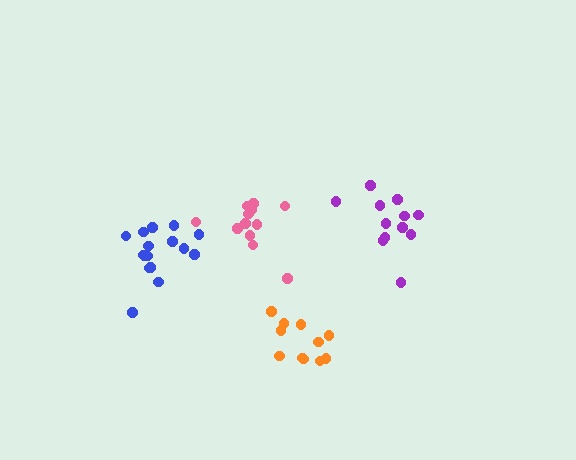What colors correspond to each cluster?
The clusters are colored: orange, blue, pink, purple.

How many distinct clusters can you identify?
There are 4 distinct clusters.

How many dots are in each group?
Group 1: 11 dots, Group 2: 16 dots, Group 3: 12 dots, Group 4: 12 dots (51 total).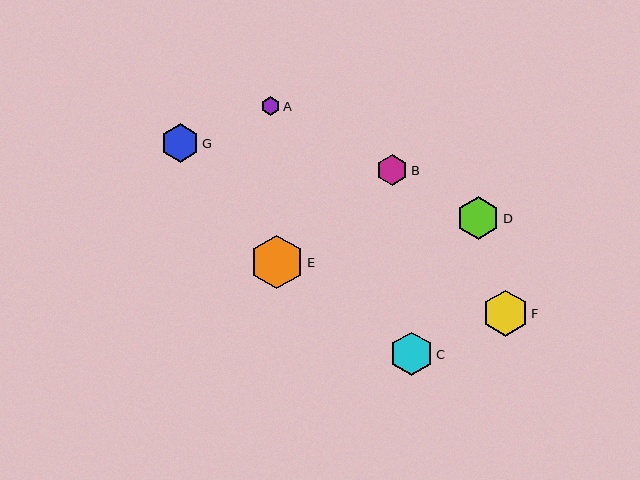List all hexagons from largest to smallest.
From largest to smallest: E, F, C, D, G, B, A.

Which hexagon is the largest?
Hexagon E is the largest with a size of approximately 54 pixels.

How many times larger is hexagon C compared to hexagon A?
Hexagon C is approximately 2.3 times the size of hexagon A.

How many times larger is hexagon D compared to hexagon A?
Hexagon D is approximately 2.3 times the size of hexagon A.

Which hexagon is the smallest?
Hexagon A is the smallest with a size of approximately 19 pixels.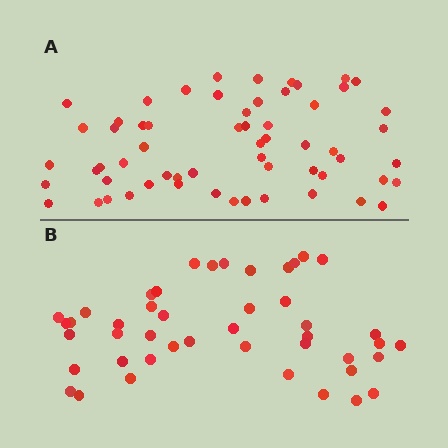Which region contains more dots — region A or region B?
Region A (the top region) has more dots.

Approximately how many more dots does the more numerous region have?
Region A has approximately 15 more dots than region B.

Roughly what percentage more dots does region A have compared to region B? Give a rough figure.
About 35% more.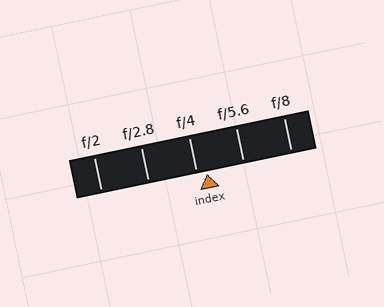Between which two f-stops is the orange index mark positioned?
The index mark is between f/4 and f/5.6.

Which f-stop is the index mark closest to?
The index mark is closest to f/4.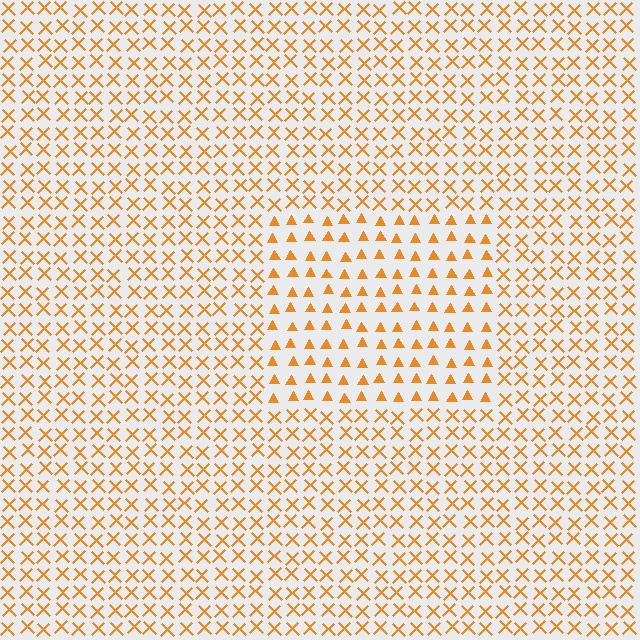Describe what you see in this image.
The image is filled with small orange elements arranged in a uniform grid. A rectangle-shaped region contains triangles, while the surrounding area contains X marks. The boundary is defined purely by the change in element shape.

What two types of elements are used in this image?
The image uses triangles inside the rectangle region and X marks outside it.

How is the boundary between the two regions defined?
The boundary is defined by a change in element shape: triangles inside vs. X marks outside. All elements share the same color and spacing.